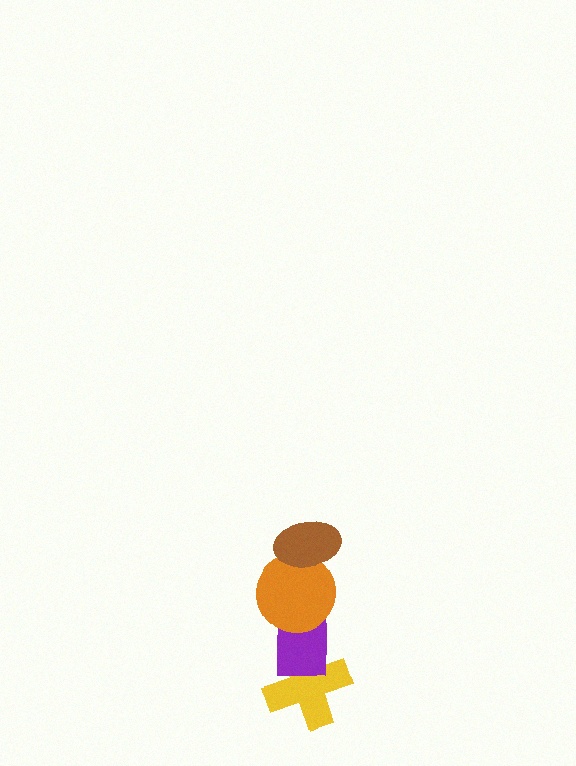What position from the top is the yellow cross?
The yellow cross is 4th from the top.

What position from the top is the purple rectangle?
The purple rectangle is 3rd from the top.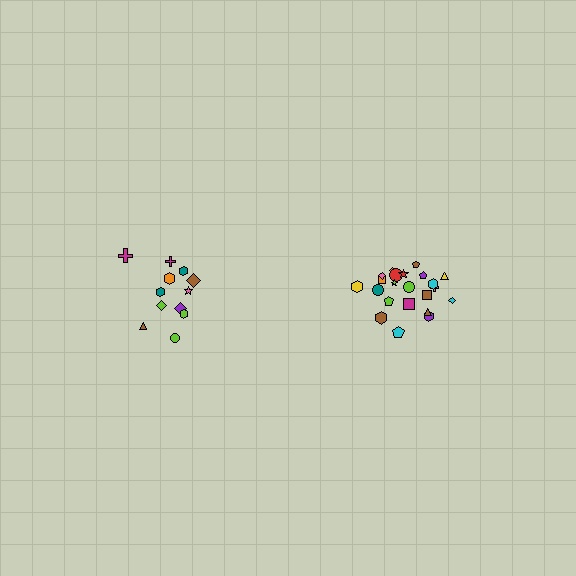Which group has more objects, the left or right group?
The right group.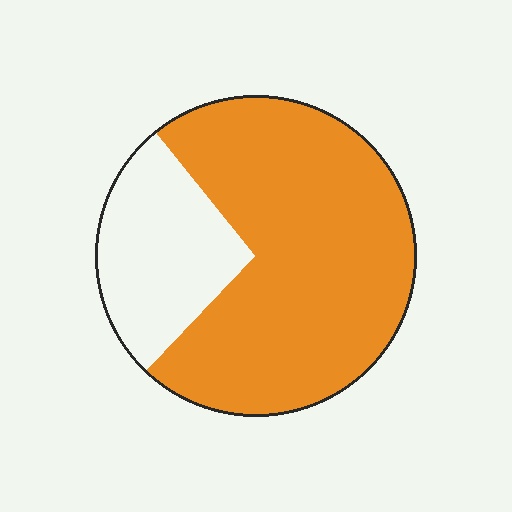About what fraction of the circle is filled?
About three quarters (3/4).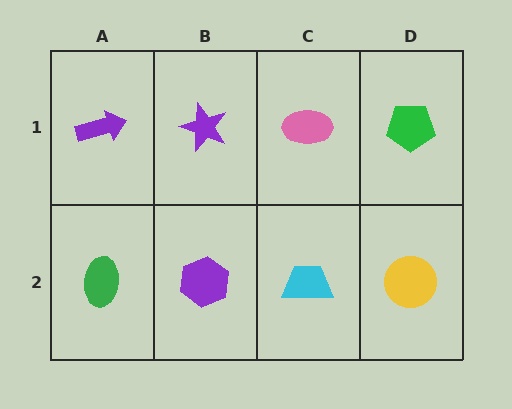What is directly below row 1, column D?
A yellow circle.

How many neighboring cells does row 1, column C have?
3.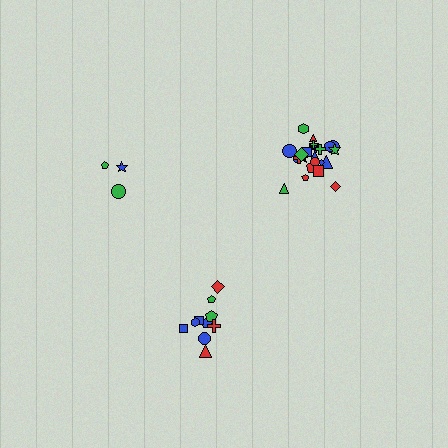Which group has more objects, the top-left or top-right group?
The top-right group.